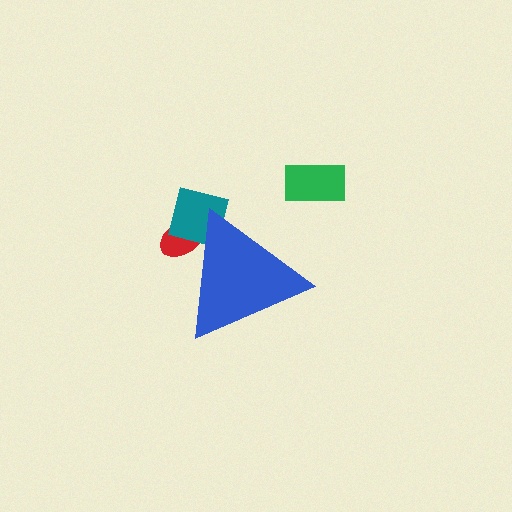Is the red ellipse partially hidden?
Yes, the red ellipse is partially hidden behind the blue triangle.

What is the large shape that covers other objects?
A blue triangle.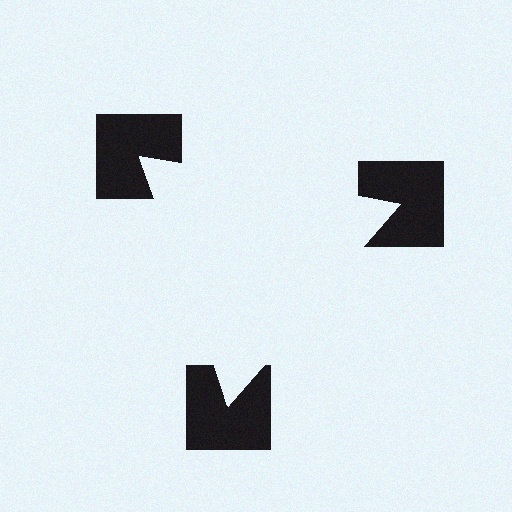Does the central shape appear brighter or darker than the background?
It typically appears slightly brighter than the background, even though no actual brightness change is drawn.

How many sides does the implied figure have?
3 sides.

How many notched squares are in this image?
There are 3 — one at each vertex of the illusory triangle.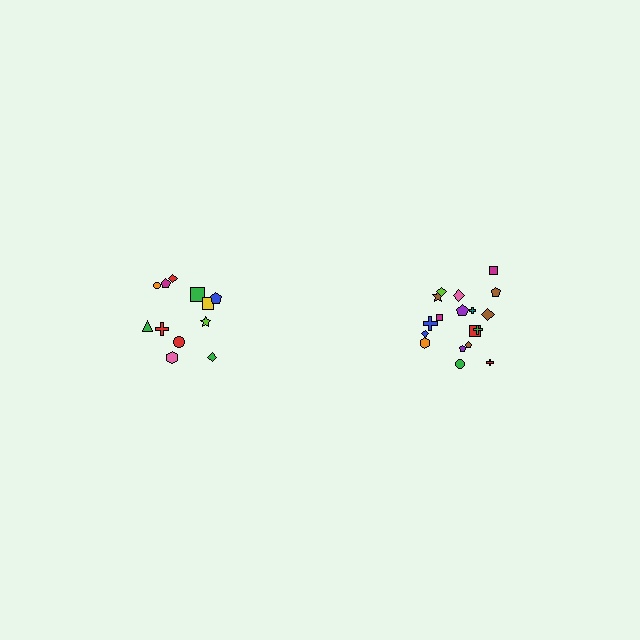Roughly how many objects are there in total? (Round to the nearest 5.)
Roughly 30 objects in total.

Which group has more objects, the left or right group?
The right group.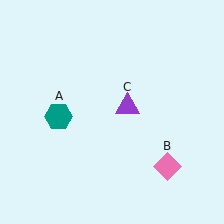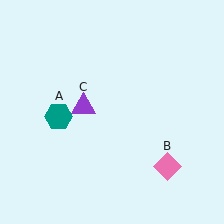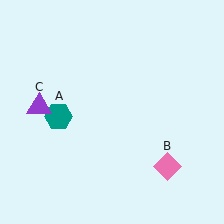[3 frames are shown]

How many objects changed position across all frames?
1 object changed position: purple triangle (object C).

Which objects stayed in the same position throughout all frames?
Teal hexagon (object A) and pink diamond (object B) remained stationary.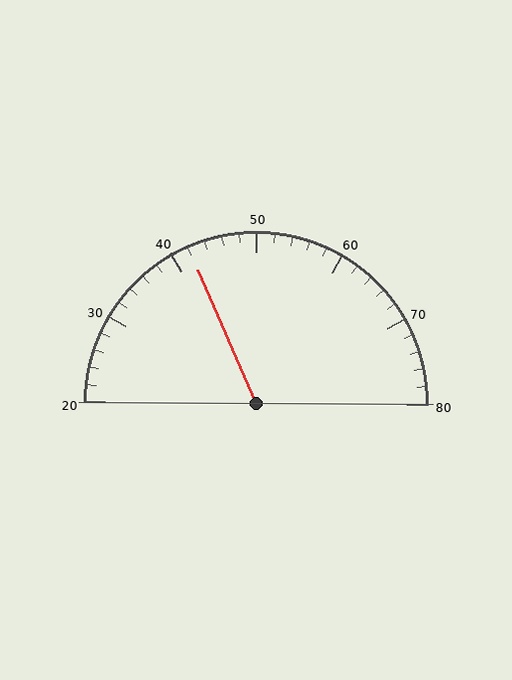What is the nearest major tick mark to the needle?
The nearest major tick mark is 40.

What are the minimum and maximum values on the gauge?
The gauge ranges from 20 to 80.